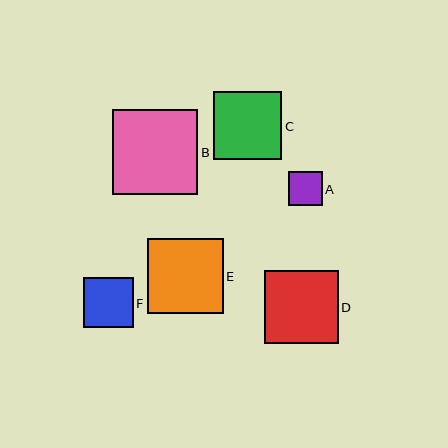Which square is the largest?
Square B is the largest with a size of approximately 85 pixels.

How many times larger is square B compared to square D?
Square B is approximately 1.2 times the size of square D.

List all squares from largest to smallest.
From largest to smallest: B, E, D, C, F, A.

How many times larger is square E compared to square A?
Square E is approximately 2.2 times the size of square A.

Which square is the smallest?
Square A is the smallest with a size of approximately 34 pixels.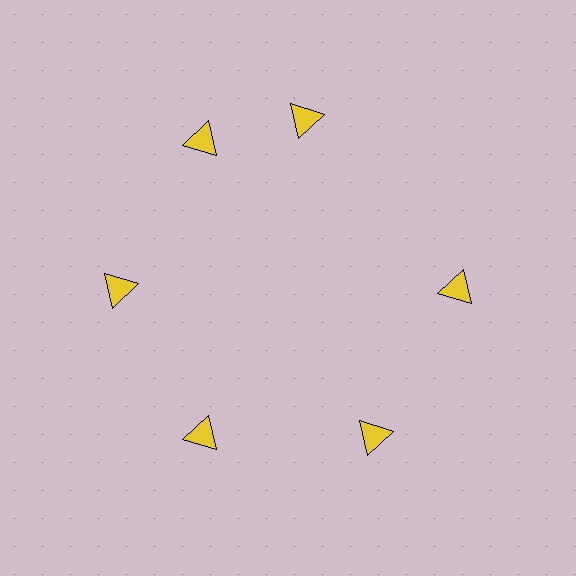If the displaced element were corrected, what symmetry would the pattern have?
It would have 6-fold rotational symmetry — the pattern would map onto itself every 60 degrees.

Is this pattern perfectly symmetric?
No. The 6 yellow triangles are arranged in a ring, but one element near the 1 o'clock position is rotated out of alignment along the ring, breaking the 6-fold rotational symmetry.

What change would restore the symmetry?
The symmetry would be restored by rotating it back into even spacing with its neighbors so that all 6 triangles sit at equal angles and equal distance from the center.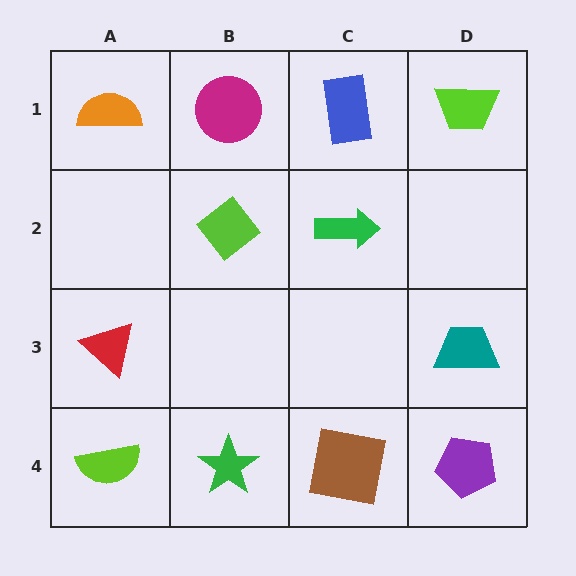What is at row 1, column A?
An orange semicircle.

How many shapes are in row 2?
2 shapes.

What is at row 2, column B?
A lime diamond.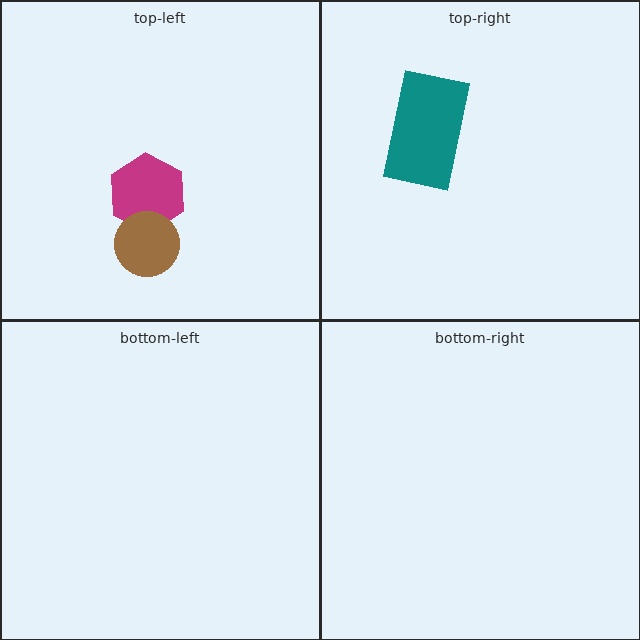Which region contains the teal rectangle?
The top-right region.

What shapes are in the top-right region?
The teal rectangle.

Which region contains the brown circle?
The top-left region.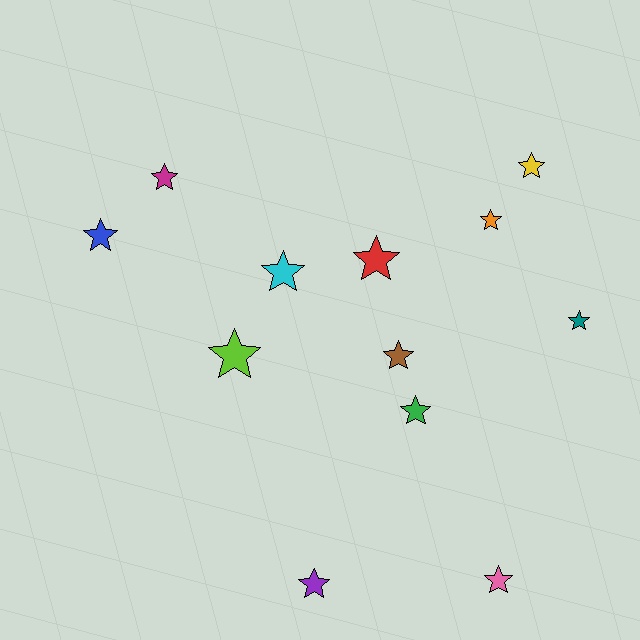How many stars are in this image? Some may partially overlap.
There are 12 stars.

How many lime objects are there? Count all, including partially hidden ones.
There is 1 lime object.